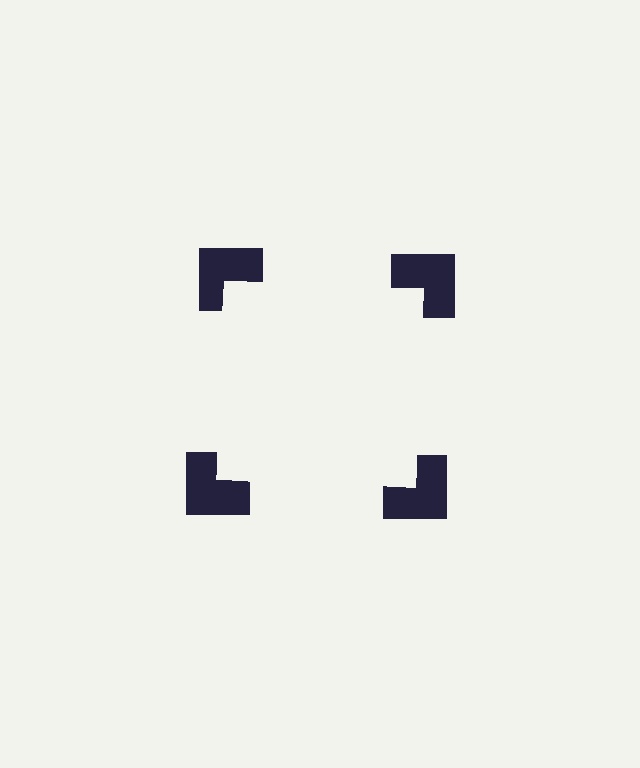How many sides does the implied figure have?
4 sides.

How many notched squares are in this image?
There are 4 — one at each vertex of the illusory square.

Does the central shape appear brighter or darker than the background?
It typically appears slightly brighter than the background, even though no actual brightness change is drawn.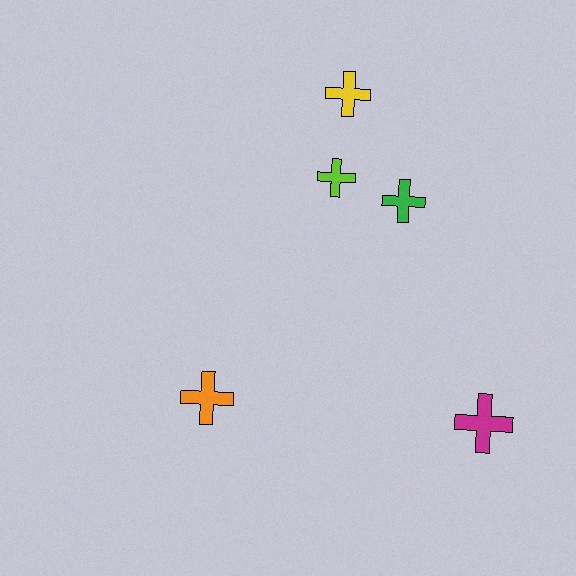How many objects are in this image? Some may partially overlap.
There are 5 objects.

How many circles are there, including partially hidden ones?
There are no circles.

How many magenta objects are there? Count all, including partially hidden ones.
There is 1 magenta object.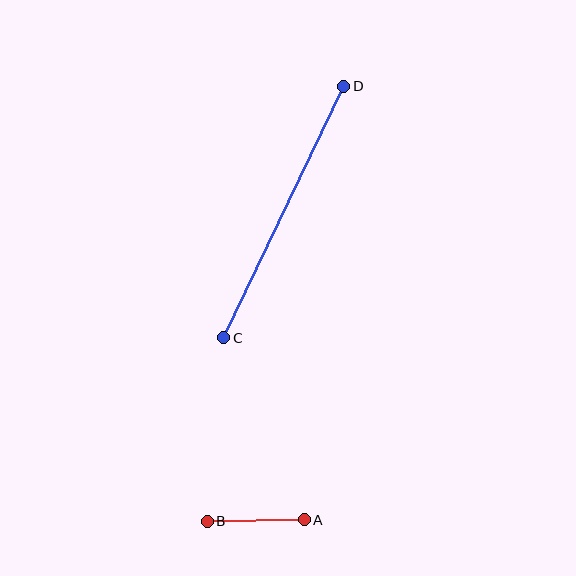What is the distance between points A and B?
The distance is approximately 97 pixels.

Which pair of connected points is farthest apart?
Points C and D are farthest apart.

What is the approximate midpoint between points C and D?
The midpoint is at approximately (284, 212) pixels.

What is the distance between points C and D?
The distance is approximately 279 pixels.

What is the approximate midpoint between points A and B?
The midpoint is at approximately (256, 521) pixels.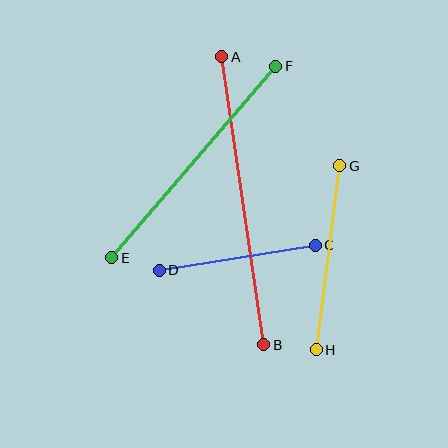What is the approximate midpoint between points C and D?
The midpoint is at approximately (237, 258) pixels.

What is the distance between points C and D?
The distance is approximately 158 pixels.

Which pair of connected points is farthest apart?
Points A and B are farthest apart.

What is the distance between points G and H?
The distance is approximately 186 pixels.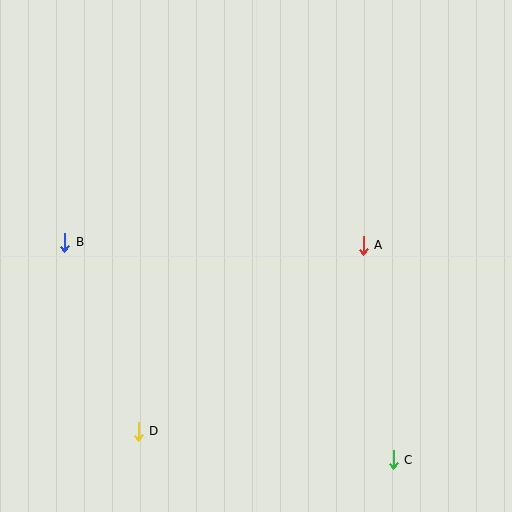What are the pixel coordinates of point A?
Point A is at (363, 245).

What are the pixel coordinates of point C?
Point C is at (393, 460).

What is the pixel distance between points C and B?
The distance between C and B is 394 pixels.